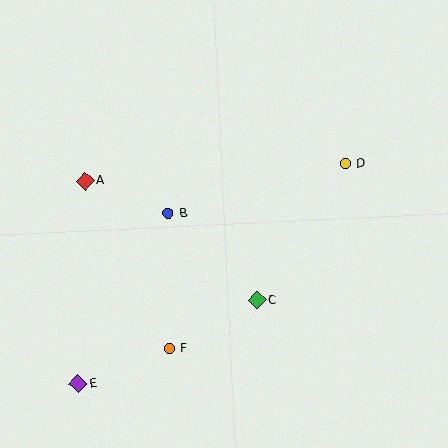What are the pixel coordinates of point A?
Point A is at (85, 181).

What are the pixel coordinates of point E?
Point E is at (78, 384).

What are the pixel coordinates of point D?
Point D is at (345, 164).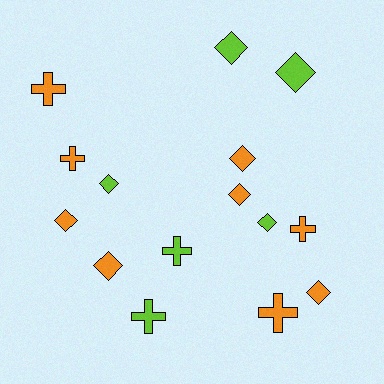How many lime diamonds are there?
There are 4 lime diamonds.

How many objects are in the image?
There are 15 objects.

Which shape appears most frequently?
Diamond, with 9 objects.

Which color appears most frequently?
Orange, with 9 objects.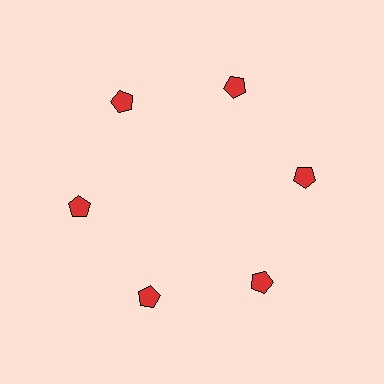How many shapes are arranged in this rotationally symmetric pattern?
There are 6 shapes, arranged in 6 groups of 1.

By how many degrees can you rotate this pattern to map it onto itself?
The pattern maps onto itself every 60 degrees of rotation.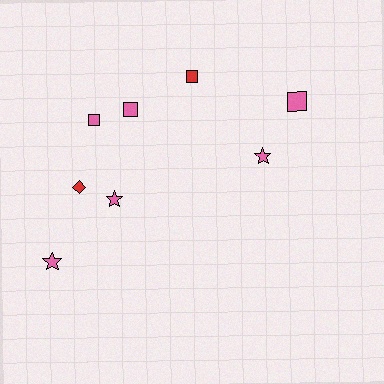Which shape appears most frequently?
Square, with 4 objects.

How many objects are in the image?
There are 8 objects.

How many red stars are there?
There are no red stars.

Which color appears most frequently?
Pink, with 6 objects.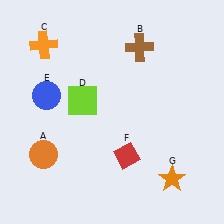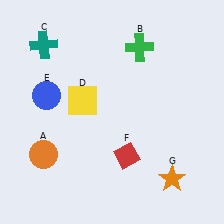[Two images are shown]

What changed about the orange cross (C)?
In Image 1, C is orange. In Image 2, it changed to teal.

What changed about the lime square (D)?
In Image 1, D is lime. In Image 2, it changed to yellow.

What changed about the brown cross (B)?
In Image 1, B is brown. In Image 2, it changed to green.